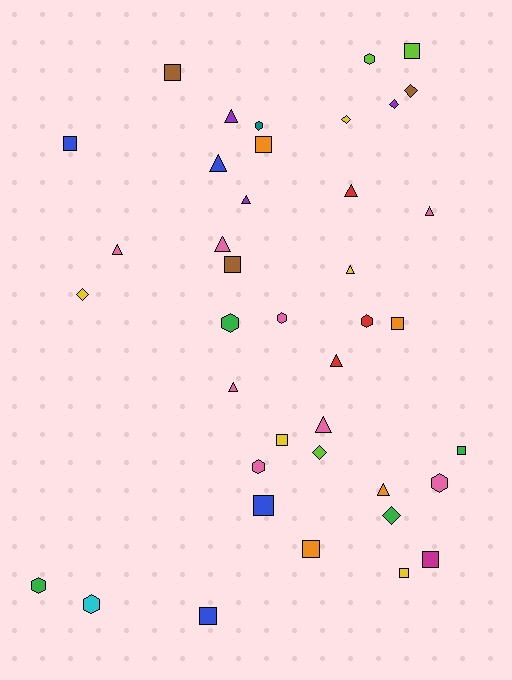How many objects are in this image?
There are 40 objects.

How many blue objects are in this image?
There are 4 blue objects.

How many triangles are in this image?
There are 12 triangles.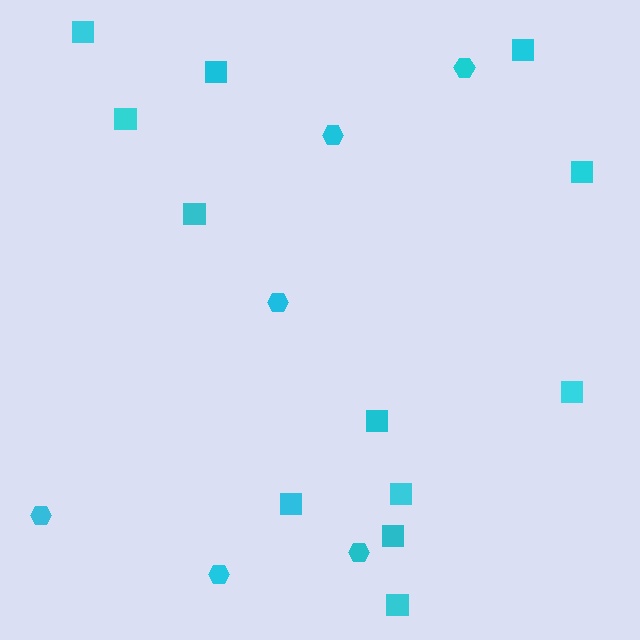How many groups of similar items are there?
There are 2 groups: one group of squares (12) and one group of hexagons (6).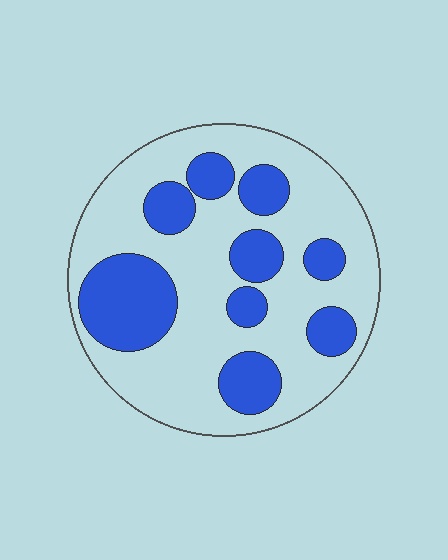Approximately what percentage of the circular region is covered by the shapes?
Approximately 30%.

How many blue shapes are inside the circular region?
9.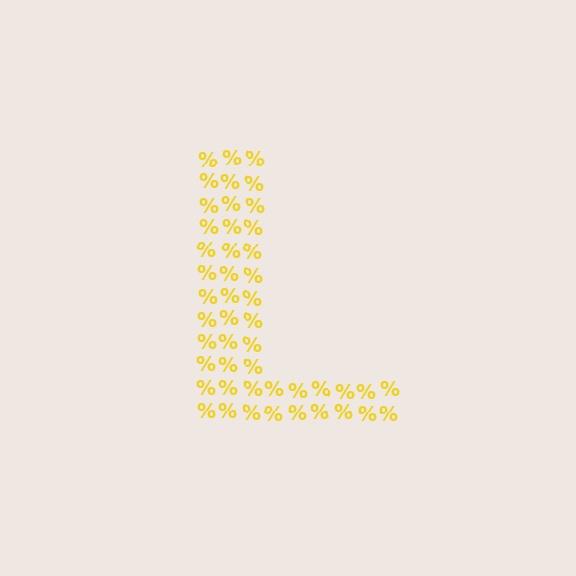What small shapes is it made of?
It is made of small percent signs.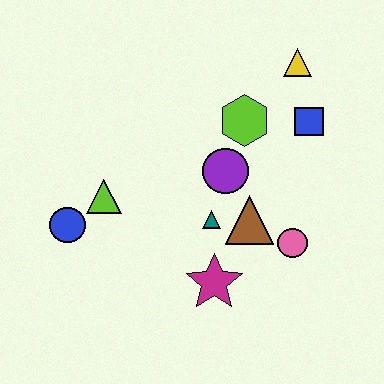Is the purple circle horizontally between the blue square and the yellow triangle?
No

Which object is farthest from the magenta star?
The yellow triangle is farthest from the magenta star.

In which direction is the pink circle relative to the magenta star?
The pink circle is to the right of the magenta star.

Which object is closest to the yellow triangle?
The blue square is closest to the yellow triangle.